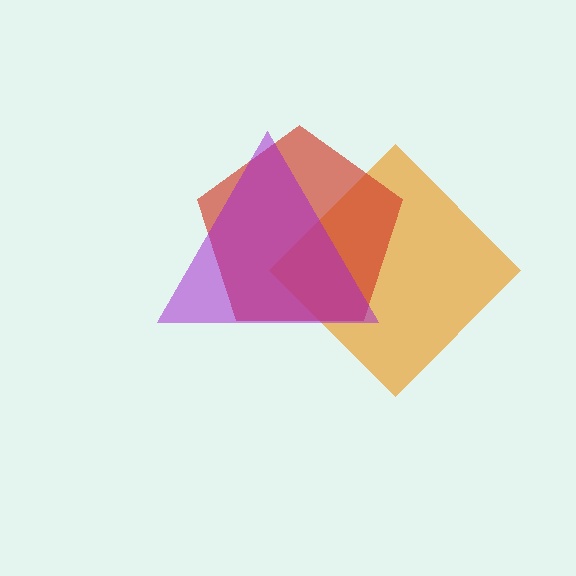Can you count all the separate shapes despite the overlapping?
Yes, there are 3 separate shapes.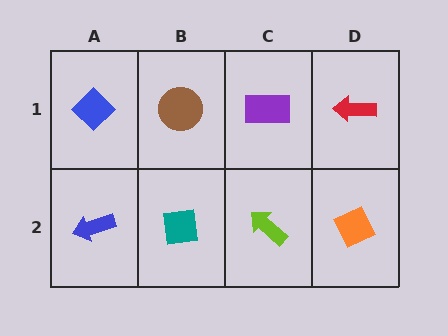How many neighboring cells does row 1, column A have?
2.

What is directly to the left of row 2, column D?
A lime arrow.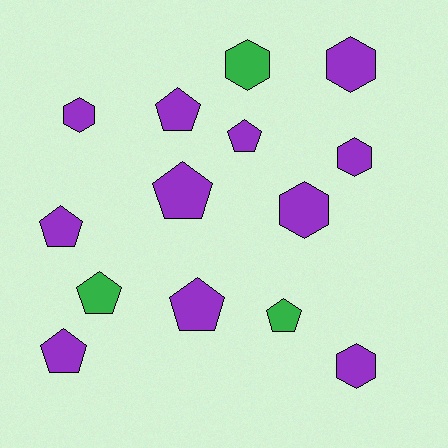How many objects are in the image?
There are 14 objects.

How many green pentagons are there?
There are 2 green pentagons.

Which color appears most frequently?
Purple, with 11 objects.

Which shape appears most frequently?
Pentagon, with 8 objects.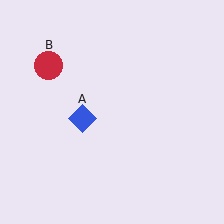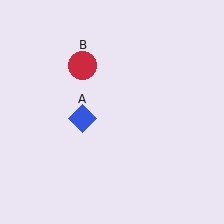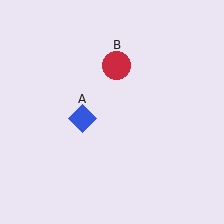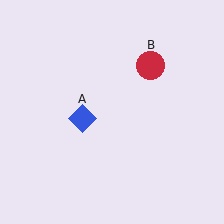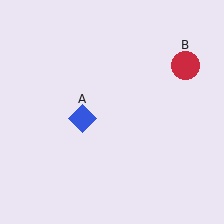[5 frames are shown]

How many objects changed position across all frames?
1 object changed position: red circle (object B).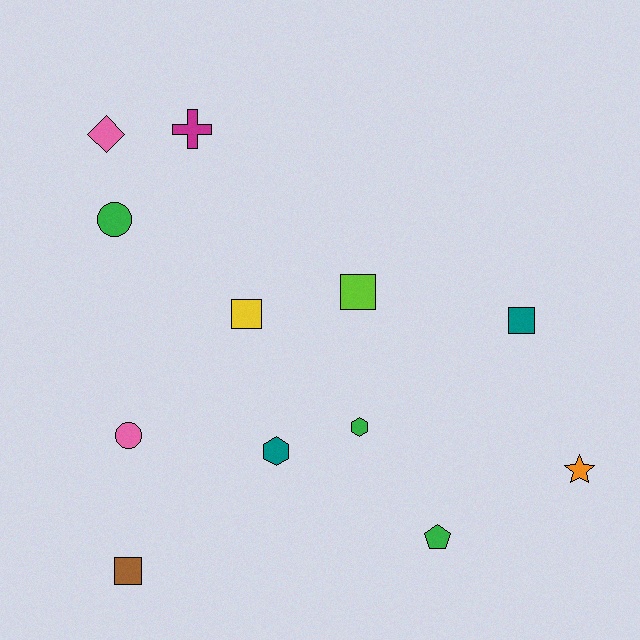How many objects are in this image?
There are 12 objects.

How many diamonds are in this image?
There is 1 diamond.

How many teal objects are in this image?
There are 2 teal objects.